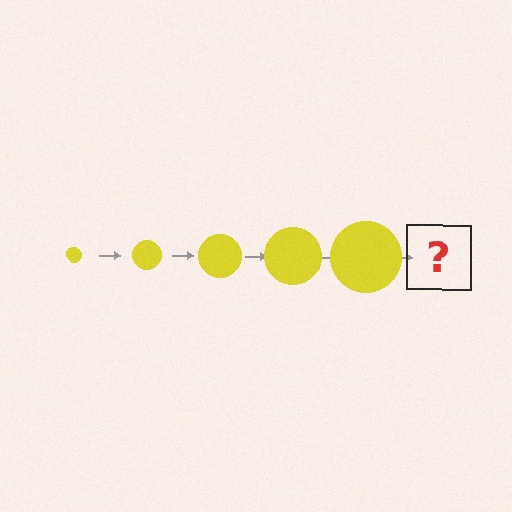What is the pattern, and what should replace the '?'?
The pattern is that the circle gets progressively larger each step. The '?' should be a yellow circle, larger than the previous one.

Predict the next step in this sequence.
The next step is a yellow circle, larger than the previous one.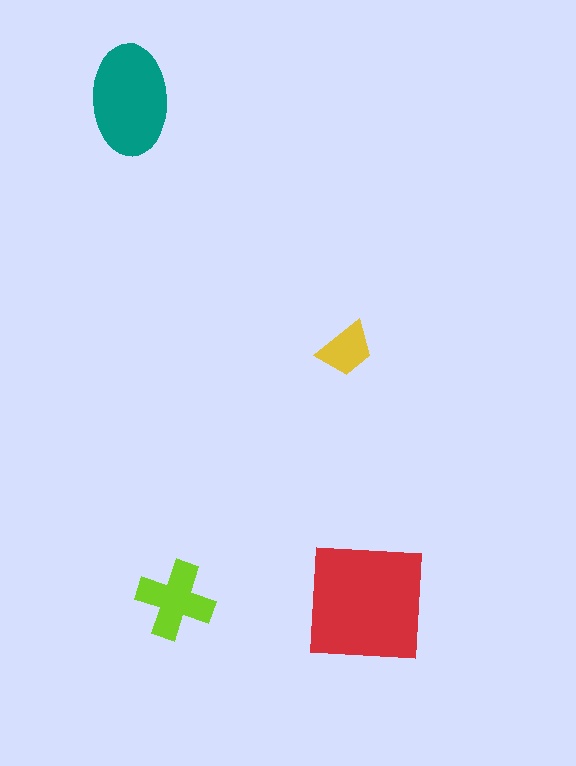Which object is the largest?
The red square.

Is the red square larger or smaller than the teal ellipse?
Larger.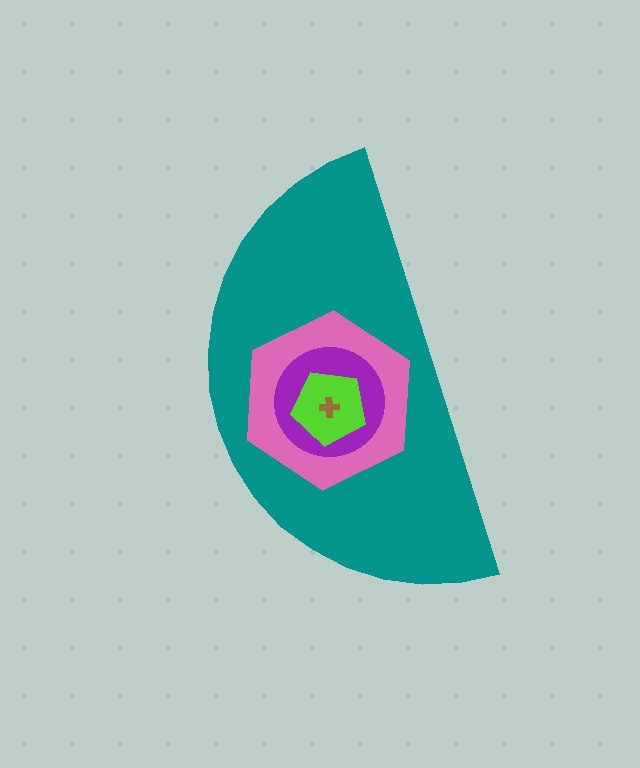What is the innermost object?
The brown cross.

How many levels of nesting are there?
5.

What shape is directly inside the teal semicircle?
The pink hexagon.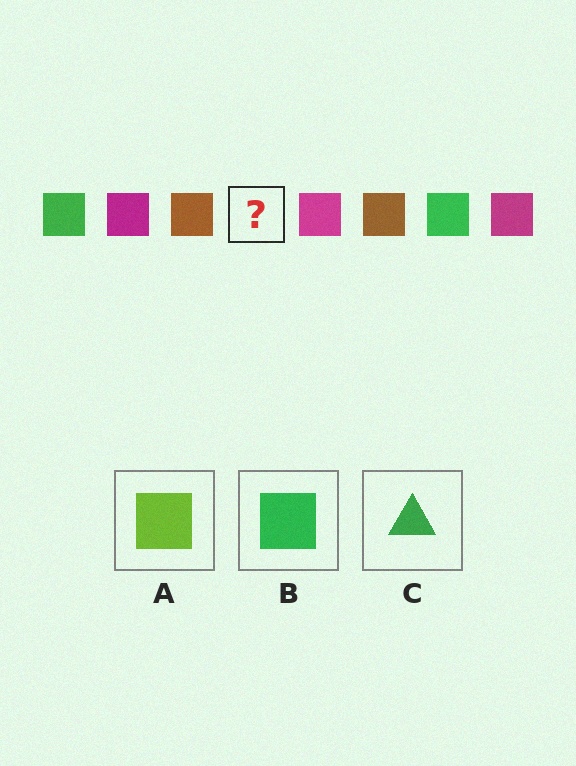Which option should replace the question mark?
Option B.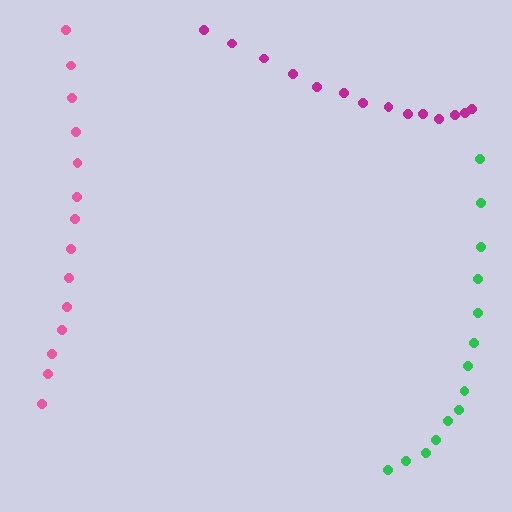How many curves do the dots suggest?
There are 3 distinct paths.